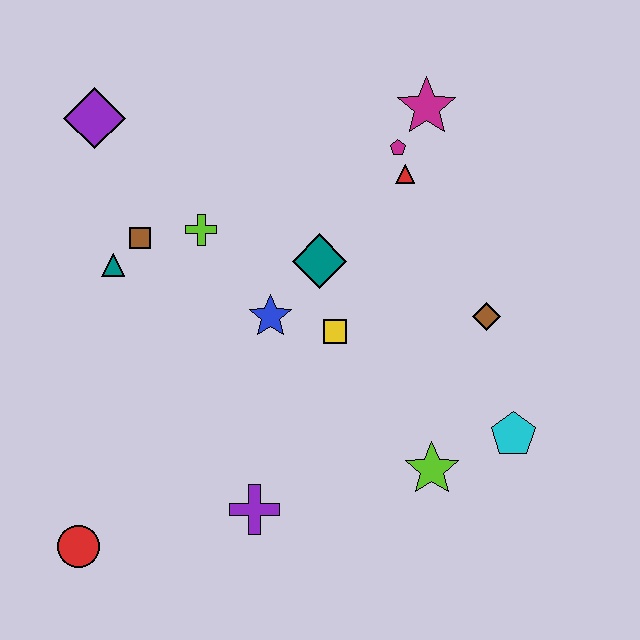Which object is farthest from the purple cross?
The magenta star is farthest from the purple cross.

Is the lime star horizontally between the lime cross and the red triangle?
No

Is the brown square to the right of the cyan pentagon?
No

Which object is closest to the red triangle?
The magenta pentagon is closest to the red triangle.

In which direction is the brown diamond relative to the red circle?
The brown diamond is to the right of the red circle.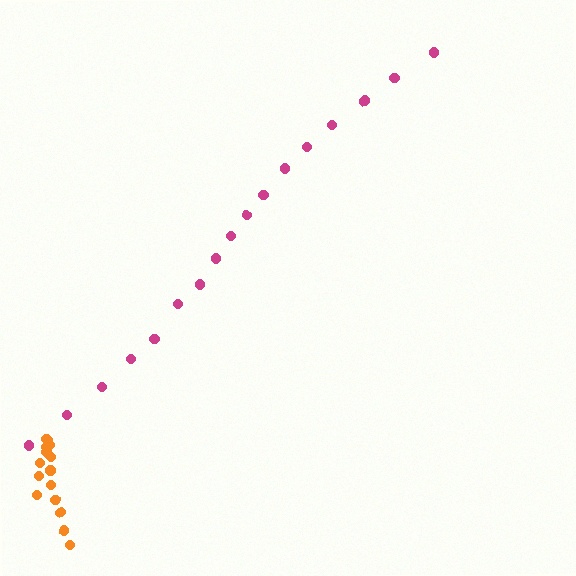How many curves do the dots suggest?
There are 2 distinct paths.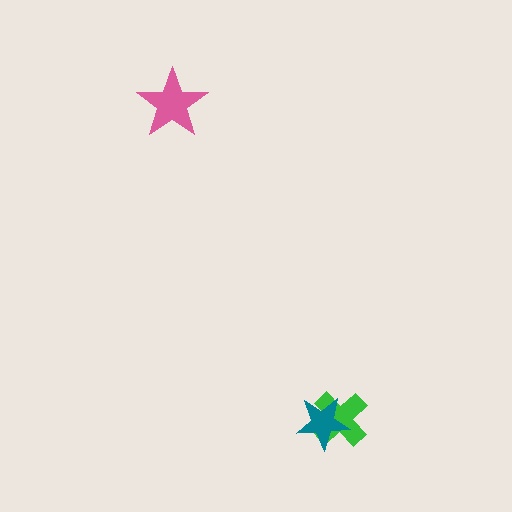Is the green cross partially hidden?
Yes, it is partially covered by another shape.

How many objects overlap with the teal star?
1 object overlaps with the teal star.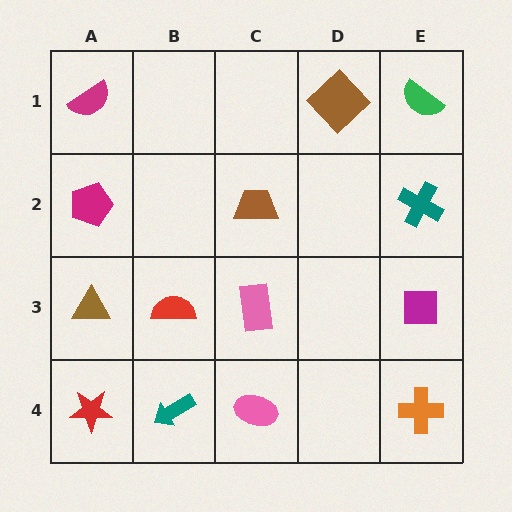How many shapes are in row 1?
3 shapes.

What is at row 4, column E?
An orange cross.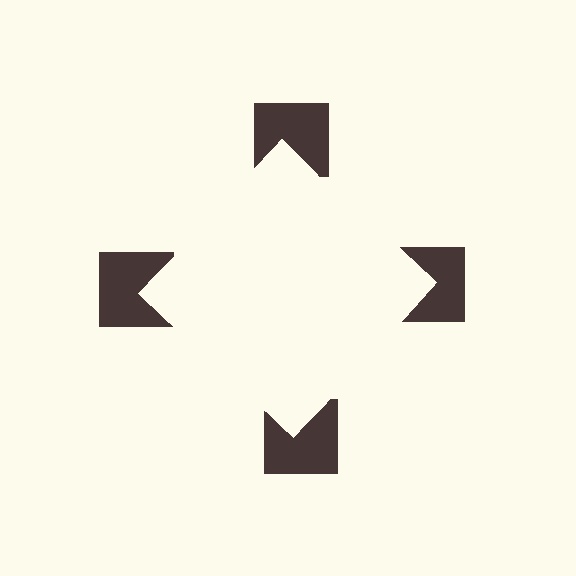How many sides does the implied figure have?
4 sides.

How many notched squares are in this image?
There are 4 — one at each vertex of the illusory square.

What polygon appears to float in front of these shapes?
An illusory square — its edges are inferred from the aligned wedge cuts in the notched squares, not physically drawn.